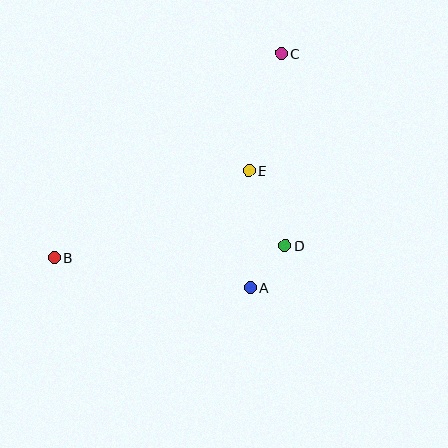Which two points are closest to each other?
Points A and D are closest to each other.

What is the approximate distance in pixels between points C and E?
The distance between C and E is approximately 122 pixels.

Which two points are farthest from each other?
Points B and C are farthest from each other.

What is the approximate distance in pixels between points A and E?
The distance between A and E is approximately 117 pixels.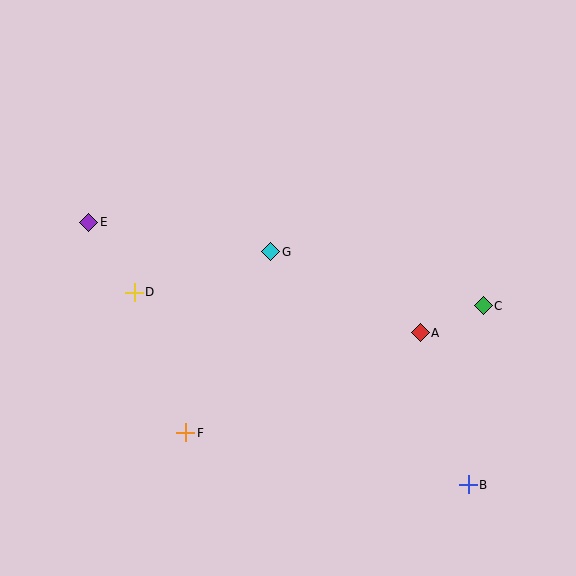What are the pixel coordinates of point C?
Point C is at (483, 306).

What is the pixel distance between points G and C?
The distance between G and C is 219 pixels.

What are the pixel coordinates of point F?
Point F is at (186, 433).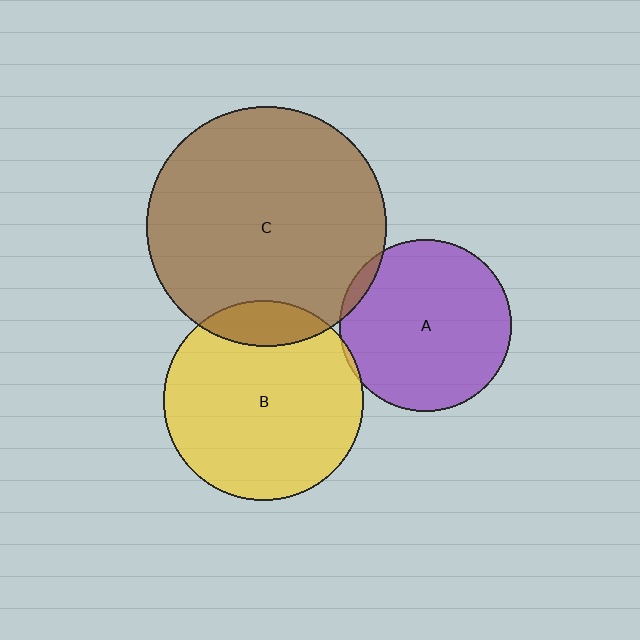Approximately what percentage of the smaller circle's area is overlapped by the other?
Approximately 15%.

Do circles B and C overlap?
Yes.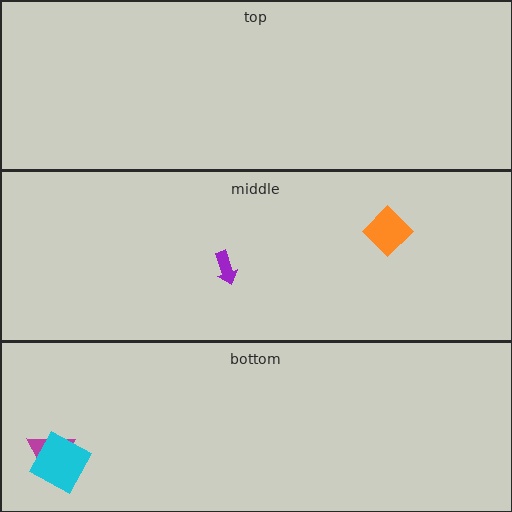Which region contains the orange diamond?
The middle region.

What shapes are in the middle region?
The purple arrow, the orange diamond.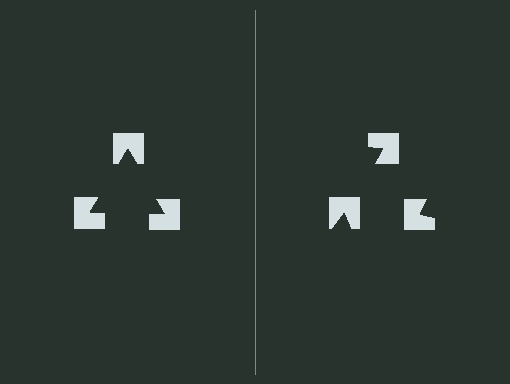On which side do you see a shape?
An illusory triangle appears on the left side. On the right side the wedge cuts are rotated, so no coherent shape forms.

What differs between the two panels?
The notched squares are positioned identically on both sides; only the wedge orientations differ. On the left they align to a triangle; on the right they are misaligned.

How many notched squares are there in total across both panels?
6 — 3 on each side.